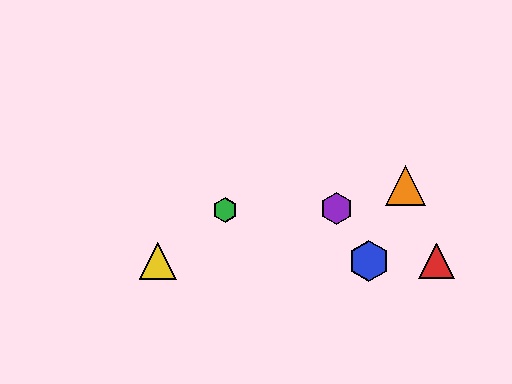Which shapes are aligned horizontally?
The red triangle, the blue hexagon, the yellow triangle are aligned horizontally.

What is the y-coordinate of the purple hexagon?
The purple hexagon is at y≈208.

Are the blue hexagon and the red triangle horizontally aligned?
Yes, both are at y≈261.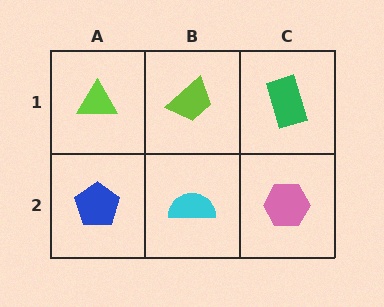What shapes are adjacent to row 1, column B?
A cyan semicircle (row 2, column B), a lime triangle (row 1, column A), a green rectangle (row 1, column C).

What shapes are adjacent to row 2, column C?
A green rectangle (row 1, column C), a cyan semicircle (row 2, column B).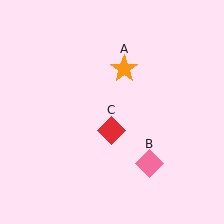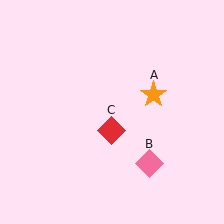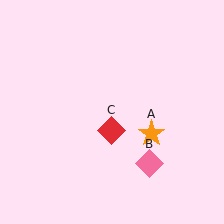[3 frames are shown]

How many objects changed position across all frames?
1 object changed position: orange star (object A).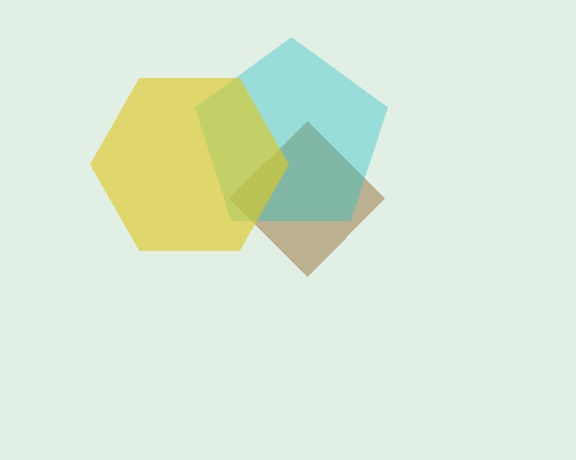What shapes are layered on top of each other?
The layered shapes are: a brown diamond, a cyan pentagon, a yellow hexagon.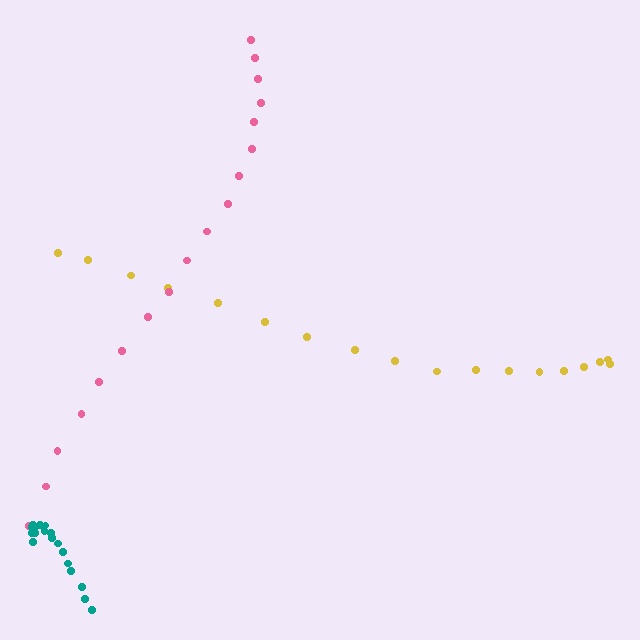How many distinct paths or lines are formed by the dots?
There are 3 distinct paths.